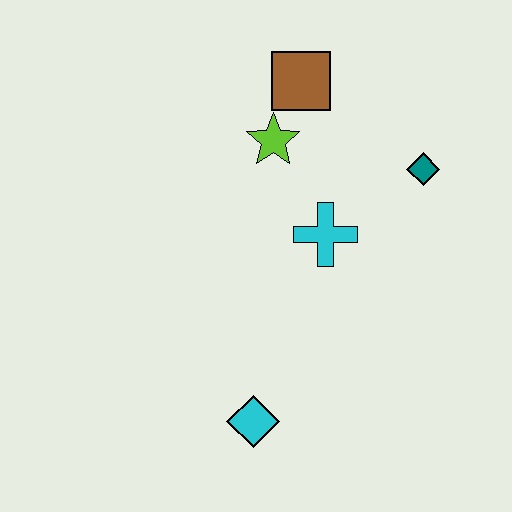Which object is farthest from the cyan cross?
The cyan diamond is farthest from the cyan cross.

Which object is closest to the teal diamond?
The cyan cross is closest to the teal diamond.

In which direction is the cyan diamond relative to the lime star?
The cyan diamond is below the lime star.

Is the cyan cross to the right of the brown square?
Yes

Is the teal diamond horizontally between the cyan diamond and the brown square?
No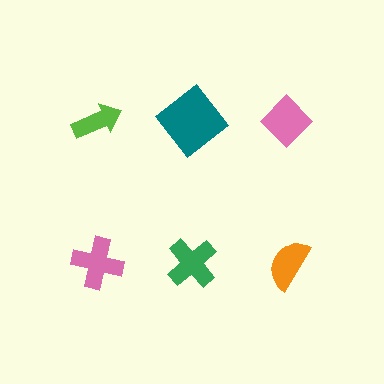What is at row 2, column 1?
A pink cross.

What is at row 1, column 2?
A teal diamond.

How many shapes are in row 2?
3 shapes.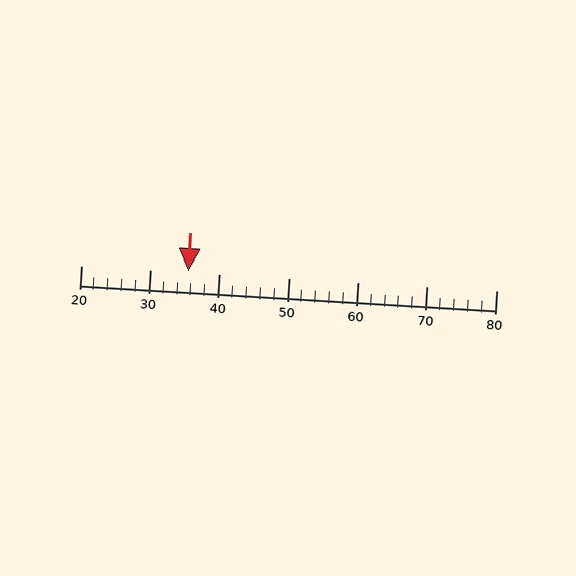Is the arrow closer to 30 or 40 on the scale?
The arrow is closer to 40.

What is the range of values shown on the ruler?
The ruler shows values from 20 to 80.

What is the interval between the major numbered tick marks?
The major tick marks are spaced 10 units apart.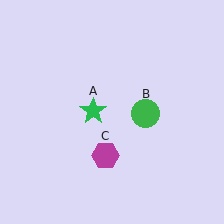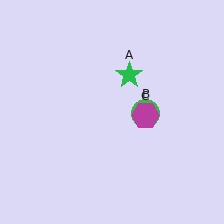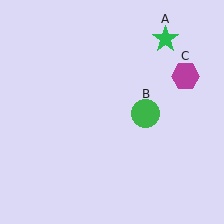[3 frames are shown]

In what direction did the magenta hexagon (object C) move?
The magenta hexagon (object C) moved up and to the right.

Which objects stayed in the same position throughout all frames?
Green circle (object B) remained stationary.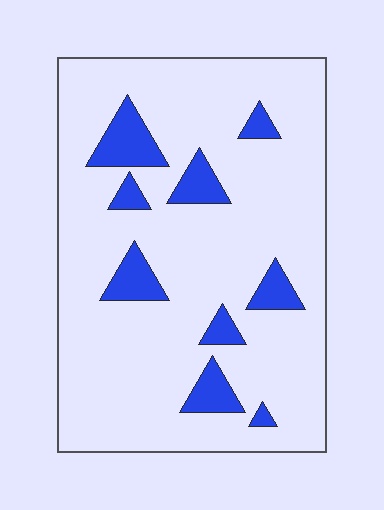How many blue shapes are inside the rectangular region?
9.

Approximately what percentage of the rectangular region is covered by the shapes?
Approximately 15%.